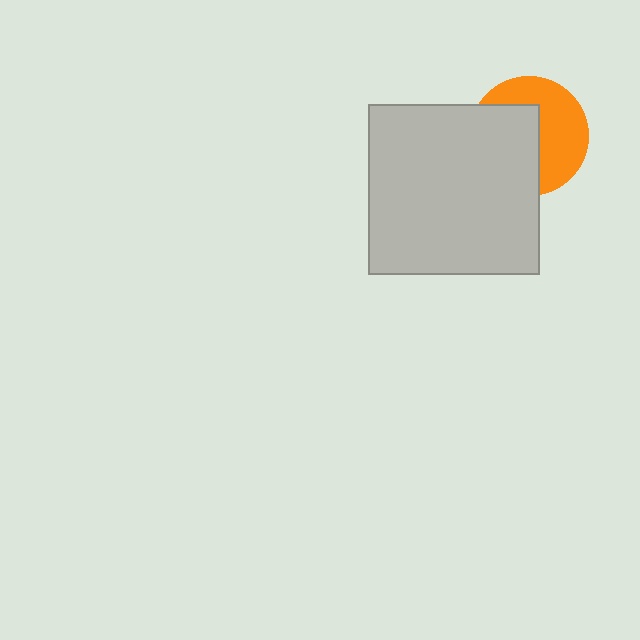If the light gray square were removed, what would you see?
You would see the complete orange circle.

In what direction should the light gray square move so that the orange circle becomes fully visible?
The light gray square should move left. That is the shortest direction to clear the overlap and leave the orange circle fully visible.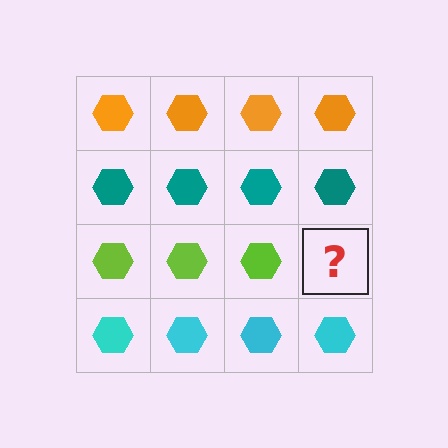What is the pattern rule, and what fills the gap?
The rule is that each row has a consistent color. The gap should be filled with a lime hexagon.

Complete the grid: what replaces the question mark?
The question mark should be replaced with a lime hexagon.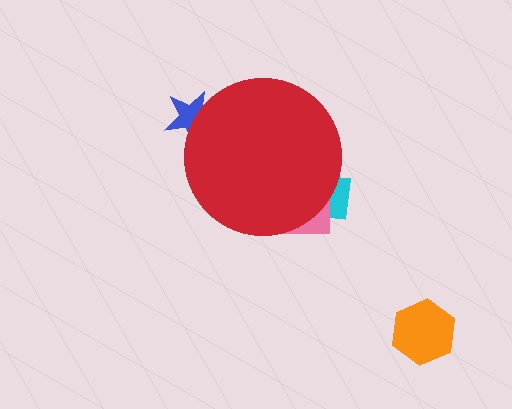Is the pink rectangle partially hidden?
Yes, the pink rectangle is partially hidden behind the red circle.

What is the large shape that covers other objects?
A red circle.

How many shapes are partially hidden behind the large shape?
3 shapes are partially hidden.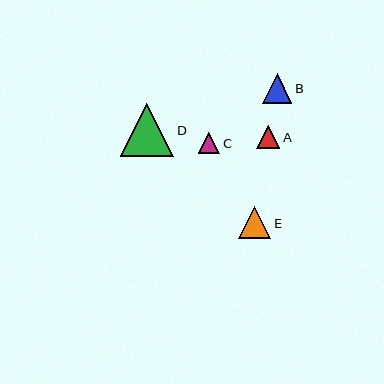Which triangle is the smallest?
Triangle C is the smallest with a size of approximately 21 pixels.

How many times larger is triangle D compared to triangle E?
Triangle D is approximately 1.6 times the size of triangle E.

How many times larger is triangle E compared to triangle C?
Triangle E is approximately 1.5 times the size of triangle C.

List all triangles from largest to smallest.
From largest to smallest: D, E, B, A, C.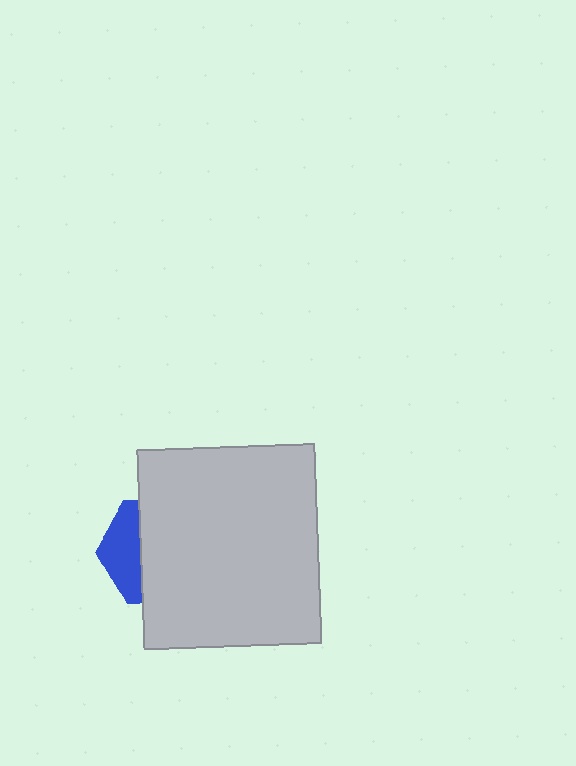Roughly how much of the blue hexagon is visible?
A small part of it is visible (roughly 32%).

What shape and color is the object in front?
The object in front is a light gray rectangle.